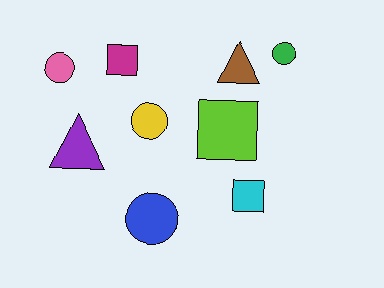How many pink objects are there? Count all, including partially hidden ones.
There is 1 pink object.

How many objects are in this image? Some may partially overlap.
There are 9 objects.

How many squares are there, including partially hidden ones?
There are 3 squares.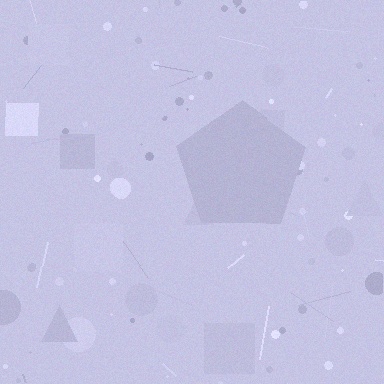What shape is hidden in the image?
A pentagon is hidden in the image.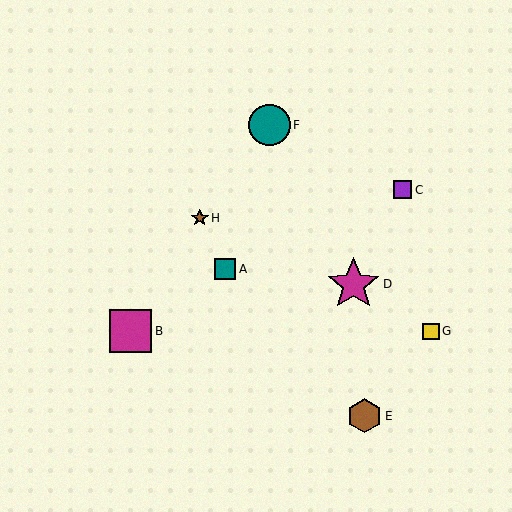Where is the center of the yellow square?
The center of the yellow square is at (431, 331).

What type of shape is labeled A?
Shape A is a teal square.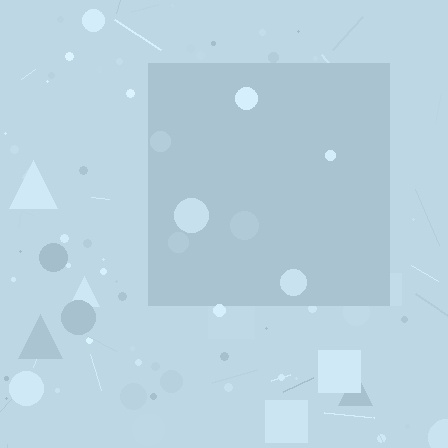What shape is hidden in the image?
A square is hidden in the image.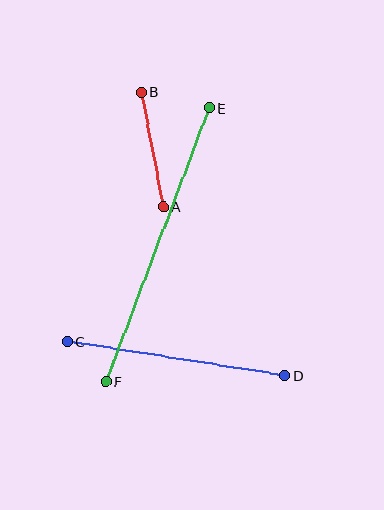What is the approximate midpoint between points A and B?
The midpoint is at approximately (152, 149) pixels.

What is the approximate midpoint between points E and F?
The midpoint is at approximately (157, 245) pixels.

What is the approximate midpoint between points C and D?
The midpoint is at approximately (176, 358) pixels.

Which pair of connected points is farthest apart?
Points E and F are farthest apart.